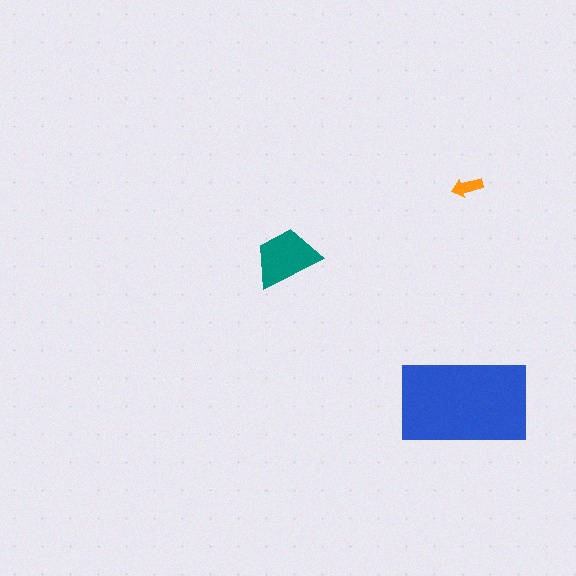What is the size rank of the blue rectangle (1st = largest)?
1st.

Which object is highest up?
The orange arrow is topmost.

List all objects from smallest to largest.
The orange arrow, the teal trapezoid, the blue rectangle.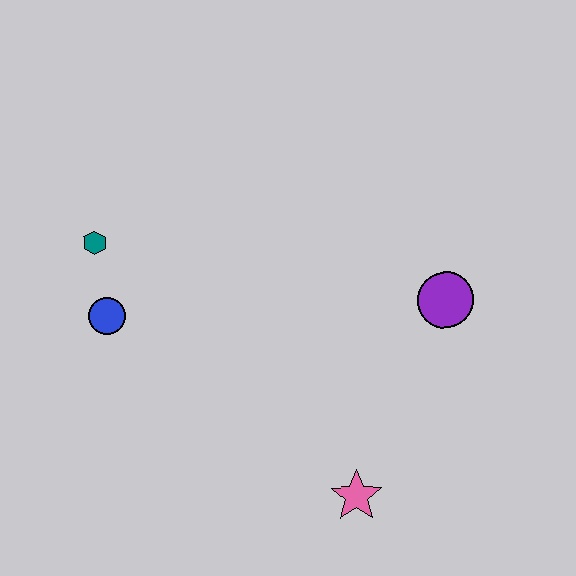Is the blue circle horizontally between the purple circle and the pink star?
No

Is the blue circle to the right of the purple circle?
No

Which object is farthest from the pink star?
The teal hexagon is farthest from the pink star.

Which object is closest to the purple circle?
The pink star is closest to the purple circle.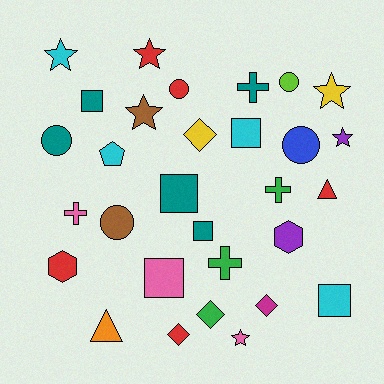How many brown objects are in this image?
There are 2 brown objects.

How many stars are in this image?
There are 6 stars.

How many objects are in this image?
There are 30 objects.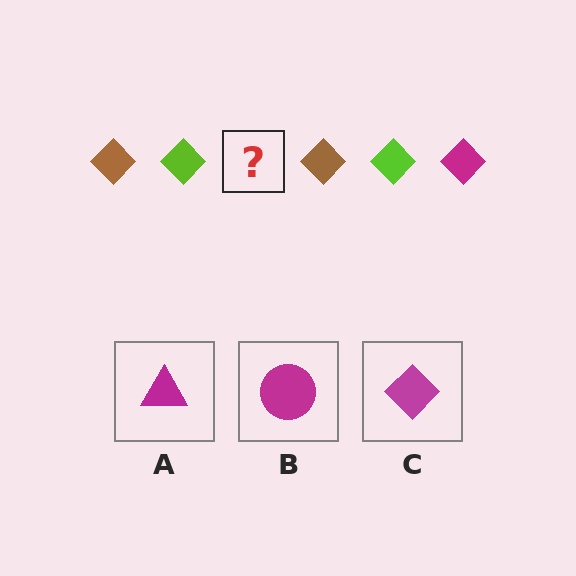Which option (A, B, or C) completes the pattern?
C.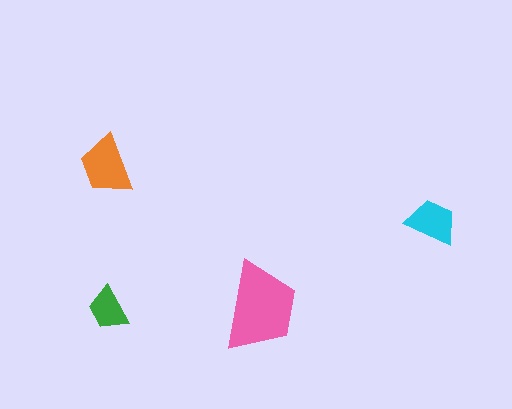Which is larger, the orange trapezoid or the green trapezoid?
The orange one.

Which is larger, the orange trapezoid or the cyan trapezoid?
The orange one.